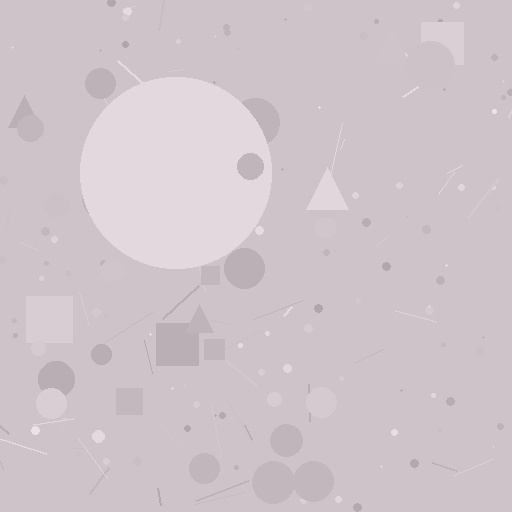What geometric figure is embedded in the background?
A circle is embedded in the background.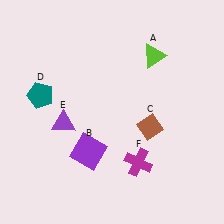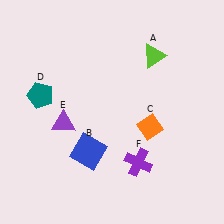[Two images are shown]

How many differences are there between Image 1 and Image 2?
There are 3 differences between the two images.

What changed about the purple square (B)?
In Image 1, B is purple. In Image 2, it changed to blue.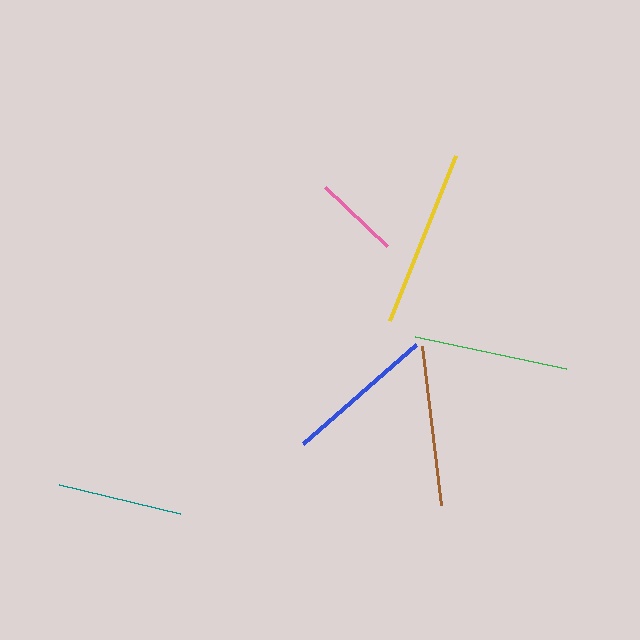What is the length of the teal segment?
The teal segment is approximately 124 pixels long.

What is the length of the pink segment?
The pink segment is approximately 85 pixels long.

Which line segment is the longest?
The yellow line is the longest at approximately 177 pixels.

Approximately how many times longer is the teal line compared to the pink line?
The teal line is approximately 1.5 times the length of the pink line.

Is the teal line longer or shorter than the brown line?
The brown line is longer than the teal line.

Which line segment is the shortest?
The pink line is the shortest at approximately 85 pixels.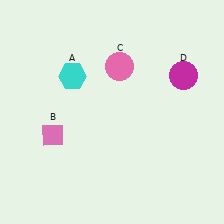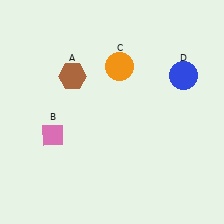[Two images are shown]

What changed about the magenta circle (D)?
In Image 1, D is magenta. In Image 2, it changed to blue.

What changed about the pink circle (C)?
In Image 1, C is pink. In Image 2, it changed to orange.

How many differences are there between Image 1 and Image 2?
There are 3 differences between the two images.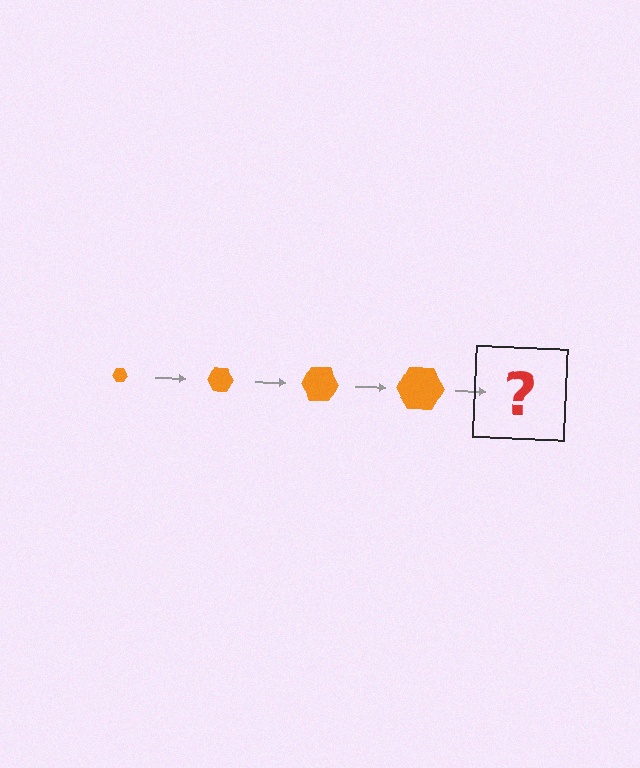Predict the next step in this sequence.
The next step is an orange hexagon, larger than the previous one.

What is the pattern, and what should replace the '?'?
The pattern is that the hexagon gets progressively larger each step. The '?' should be an orange hexagon, larger than the previous one.